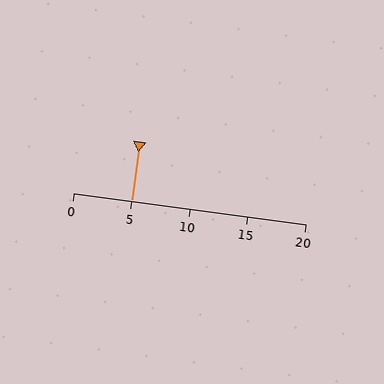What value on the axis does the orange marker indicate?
The marker indicates approximately 5.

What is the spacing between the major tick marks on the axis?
The major ticks are spaced 5 apart.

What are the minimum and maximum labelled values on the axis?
The axis runs from 0 to 20.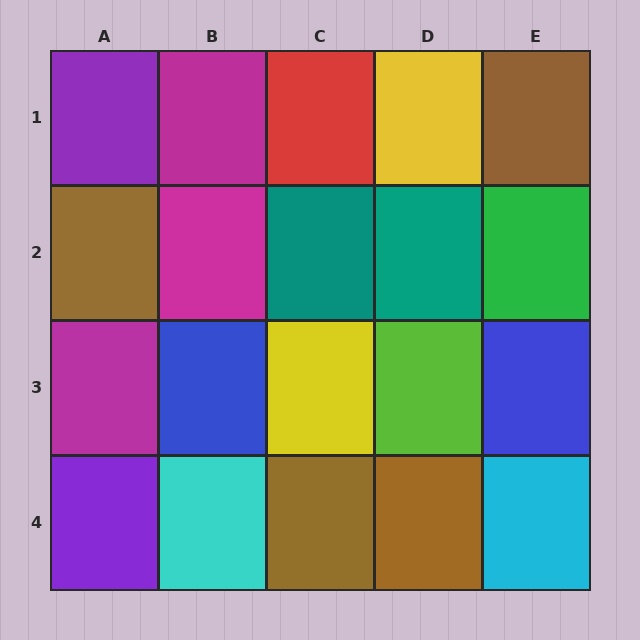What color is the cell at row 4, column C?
Brown.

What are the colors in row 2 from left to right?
Brown, magenta, teal, teal, green.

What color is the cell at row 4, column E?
Cyan.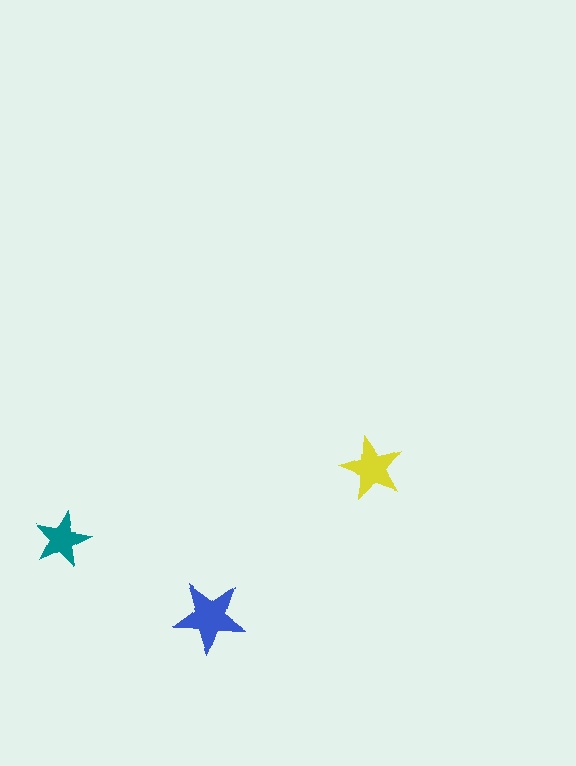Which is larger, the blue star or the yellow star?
The blue one.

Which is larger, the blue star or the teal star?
The blue one.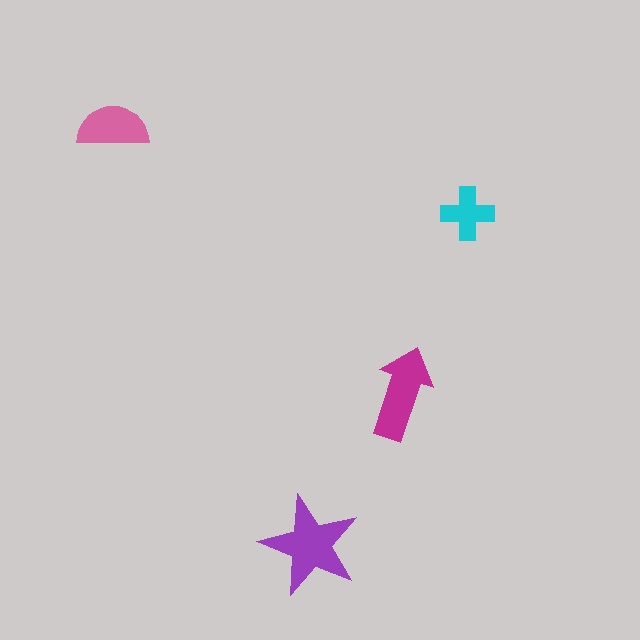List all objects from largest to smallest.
The purple star, the magenta arrow, the pink semicircle, the cyan cross.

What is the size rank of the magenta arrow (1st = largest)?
2nd.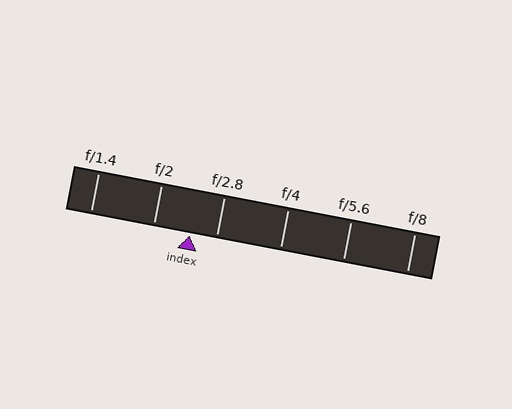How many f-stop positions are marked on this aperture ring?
There are 6 f-stop positions marked.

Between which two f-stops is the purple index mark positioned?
The index mark is between f/2 and f/2.8.